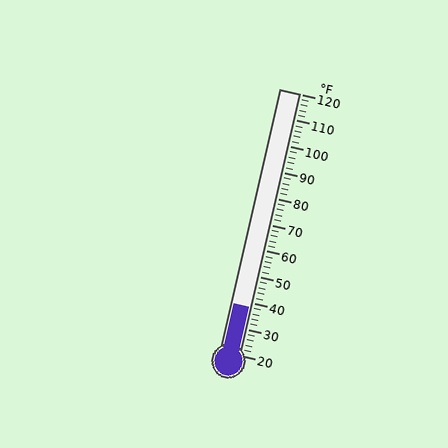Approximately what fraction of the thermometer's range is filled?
The thermometer is filled to approximately 20% of its range.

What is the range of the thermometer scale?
The thermometer scale ranges from 20°F to 120°F.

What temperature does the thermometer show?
The thermometer shows approximately 38°F.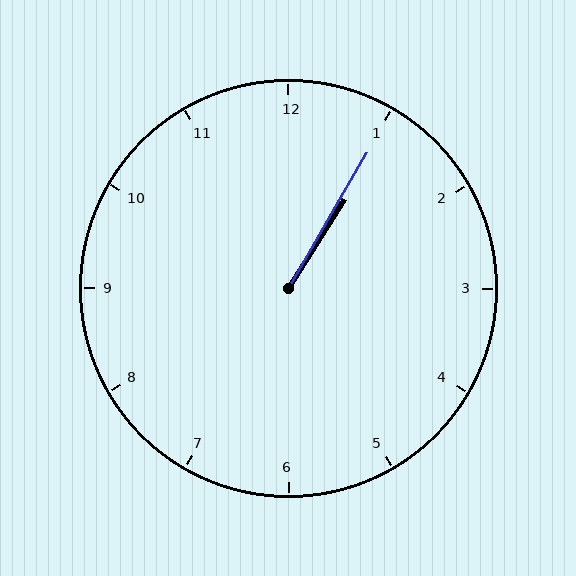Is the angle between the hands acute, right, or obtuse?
It is acute.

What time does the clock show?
1:05.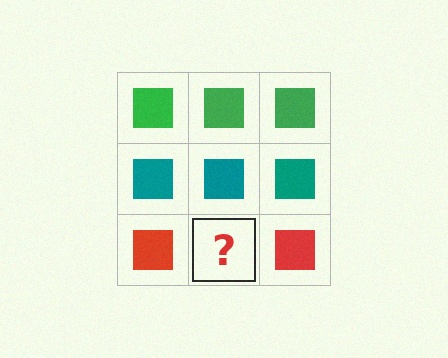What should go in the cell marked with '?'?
The missing cell should contain a red square.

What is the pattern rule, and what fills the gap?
The rule is that each row has a consistent color. The gap should be filled with a red square.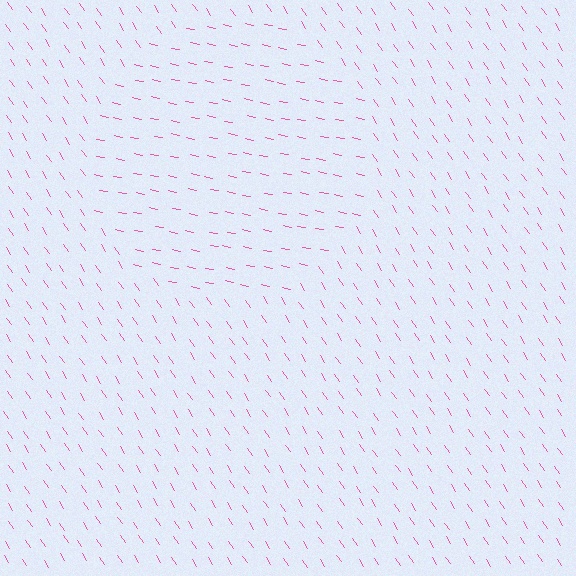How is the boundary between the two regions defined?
The boundary is defined purely by a change in line orientation (approximately 45 degrees difference). All lines are the same color and thickness.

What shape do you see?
I see a circle.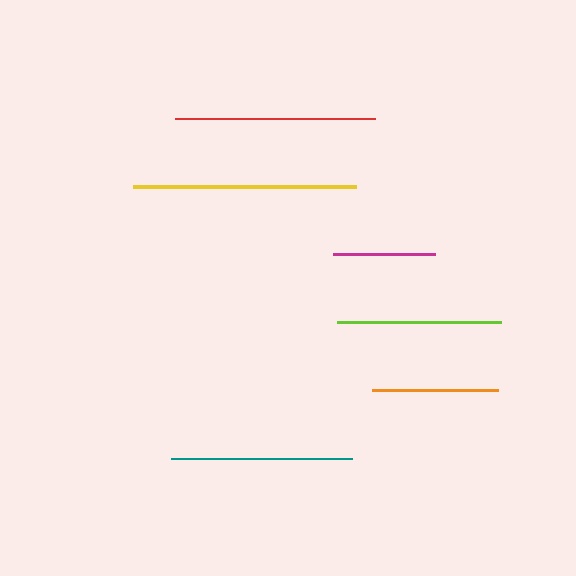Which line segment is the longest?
The yellow line is the longest at approximately 223 pixels.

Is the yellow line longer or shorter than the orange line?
The yellow line is longer than the orange line.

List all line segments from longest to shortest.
From longest to shortest: yellow, red, teal, lime, orange, magenta.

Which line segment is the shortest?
The magenta line is the shortest at approximately 102 pixels.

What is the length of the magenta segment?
The magenta segment is approximately 102 pixels long.